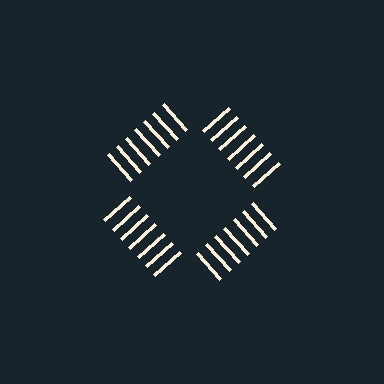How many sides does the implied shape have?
4 sides — the line-ends trace a square.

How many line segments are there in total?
28 — 7 along each of the 4 edges.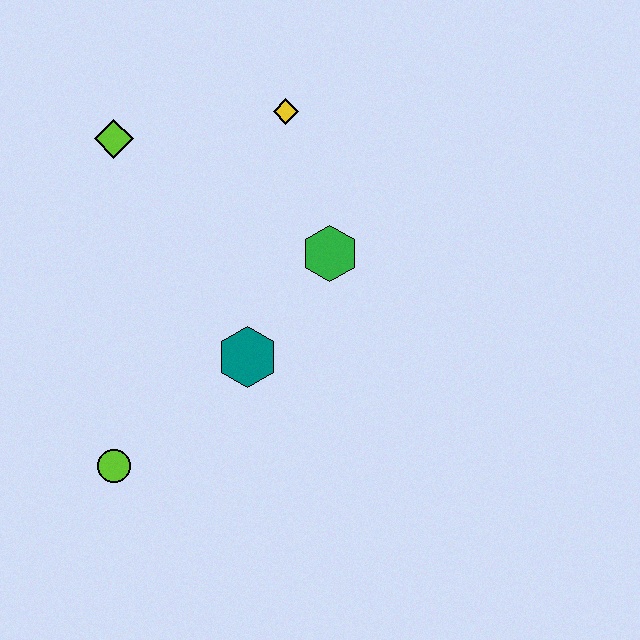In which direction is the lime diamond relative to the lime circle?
The lime diamond is above the lime circle.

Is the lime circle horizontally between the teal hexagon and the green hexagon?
No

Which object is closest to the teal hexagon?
The green hexagon is closest to the teal hexagon.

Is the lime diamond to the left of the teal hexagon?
Yes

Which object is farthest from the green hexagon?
The lime circle is farthest from the green hexagon.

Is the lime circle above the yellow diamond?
No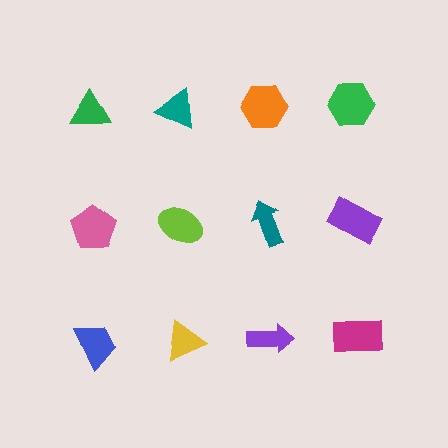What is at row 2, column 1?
A pink pentagon.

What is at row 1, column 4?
A green hexagon.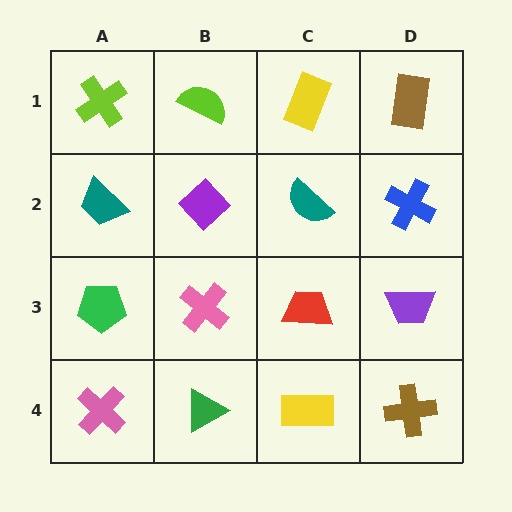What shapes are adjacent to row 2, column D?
A brown rectangle (row 1, column D), a purple trapezoid (row 3, column D), a teal semicircle (row 2, column C).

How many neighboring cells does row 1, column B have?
3.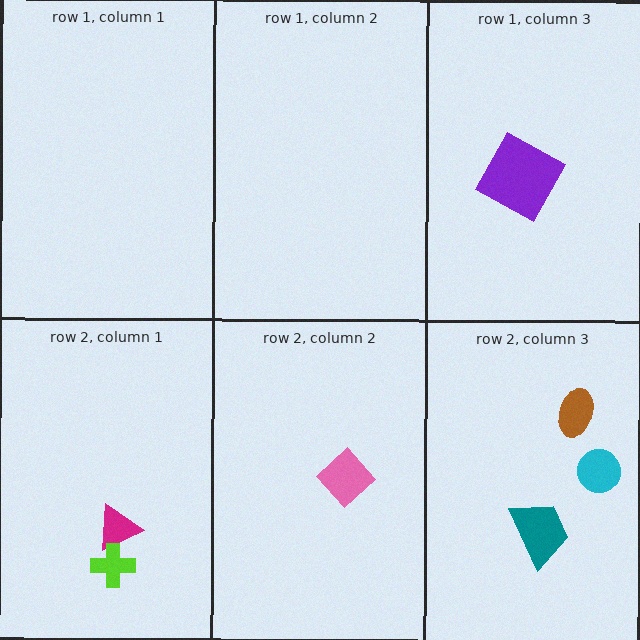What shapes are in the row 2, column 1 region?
The magenta triangle, the lime cross.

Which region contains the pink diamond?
The row 2, column 2 region.